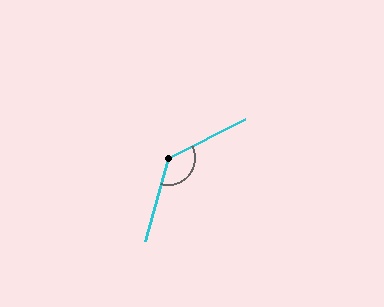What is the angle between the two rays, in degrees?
Approximately 133 degrees.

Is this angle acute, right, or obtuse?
It is obtuse.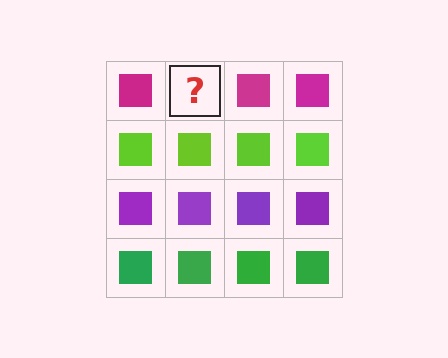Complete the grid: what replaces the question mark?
The question mark should be replaced with a magenta square.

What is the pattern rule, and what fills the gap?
The rule is that each row has a consistent color. The gap should be filled with a magenta square.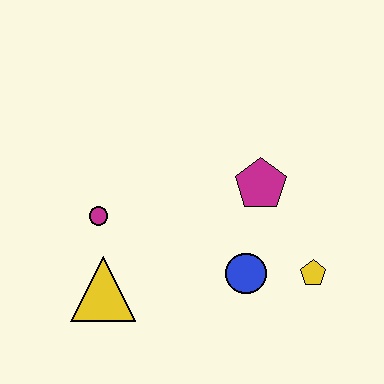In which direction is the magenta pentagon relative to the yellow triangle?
The magenta pentagon is to the right of the yellow triangle.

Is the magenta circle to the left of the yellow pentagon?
Yes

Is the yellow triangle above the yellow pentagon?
No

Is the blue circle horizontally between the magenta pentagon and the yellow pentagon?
No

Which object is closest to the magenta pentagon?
The blue circle is closest to the magenta pentagon.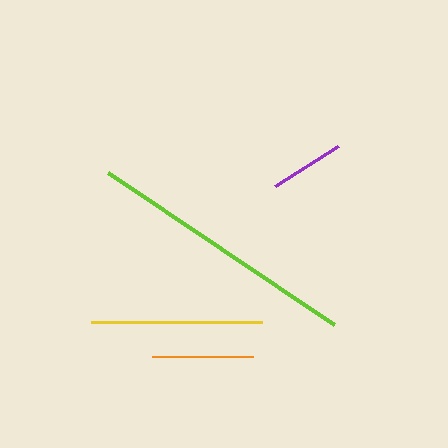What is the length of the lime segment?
The lime segment is approximately 273 pixels long.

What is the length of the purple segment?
The purple segment is approximately 74 pixels long.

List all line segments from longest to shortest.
From longest to shortest: lime, yellow, orange, purple.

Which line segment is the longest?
The lime line is the longest at approximately 273 pixels.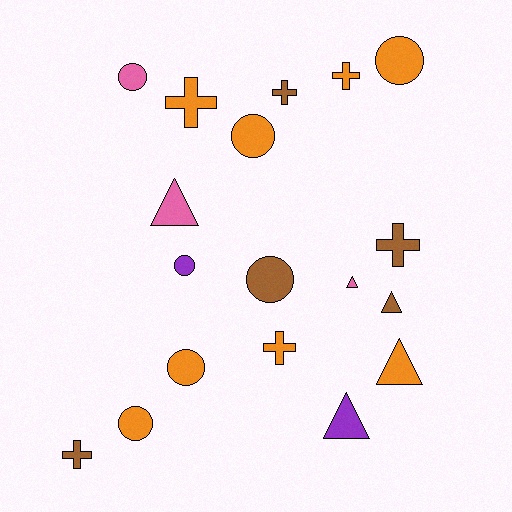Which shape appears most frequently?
Circle, with 7 objects.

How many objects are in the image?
There are 18 objects.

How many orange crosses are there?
There are 3 orange crosses.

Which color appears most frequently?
Orange, with 8 objects.